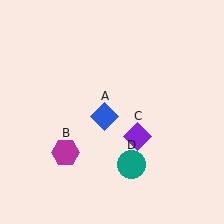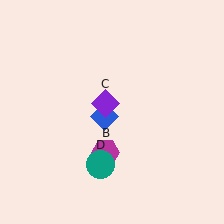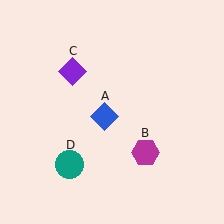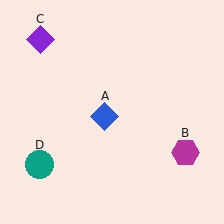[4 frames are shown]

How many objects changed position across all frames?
3 objects changed position: magenta hexagon (object B), purple diamond (object C), teal circle (object D).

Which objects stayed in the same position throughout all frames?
Blue diamond (object A) remained stationary.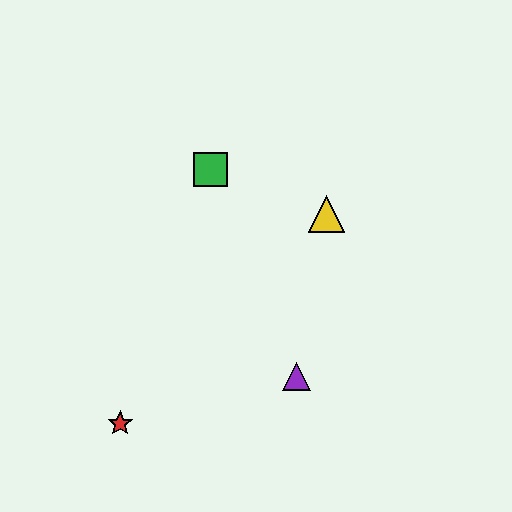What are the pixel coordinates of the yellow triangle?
The yellow triangle is at (327, 214).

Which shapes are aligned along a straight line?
The blue hexagon, the green square, the purple triangle are aligned along a straight line.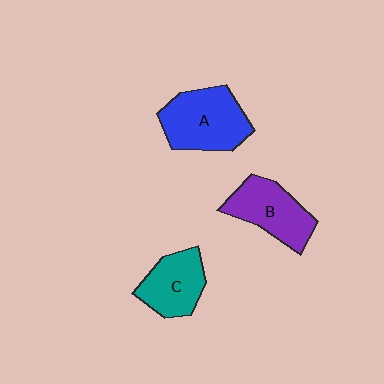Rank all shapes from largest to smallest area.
From largest to smallest: A (blue), B (purple), C (teal).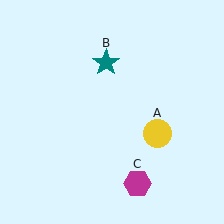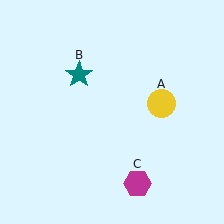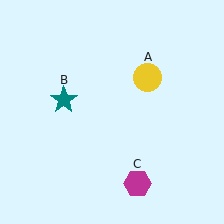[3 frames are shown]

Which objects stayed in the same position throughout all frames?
Magenta hexagon (object C) remained stationary.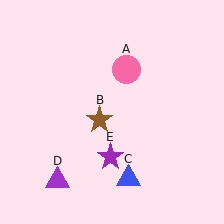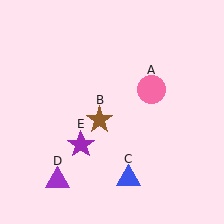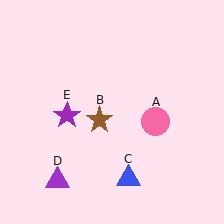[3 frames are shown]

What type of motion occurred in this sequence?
The pink circle (object A), purple star (object E) rotated clockwise around the center of the scene.